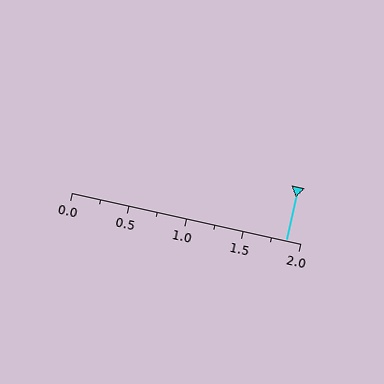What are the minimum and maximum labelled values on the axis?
The axis runs from 0.0 to 2.0.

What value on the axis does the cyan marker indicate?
The marker indicates approximately 1.88.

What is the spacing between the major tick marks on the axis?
The major ticks are spaced 0.5 apart.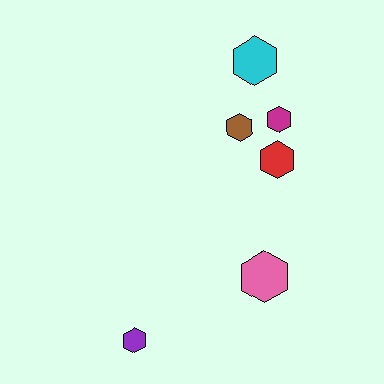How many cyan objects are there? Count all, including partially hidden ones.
There is 1 cyan object.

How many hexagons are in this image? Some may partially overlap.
There are 6 hexagons.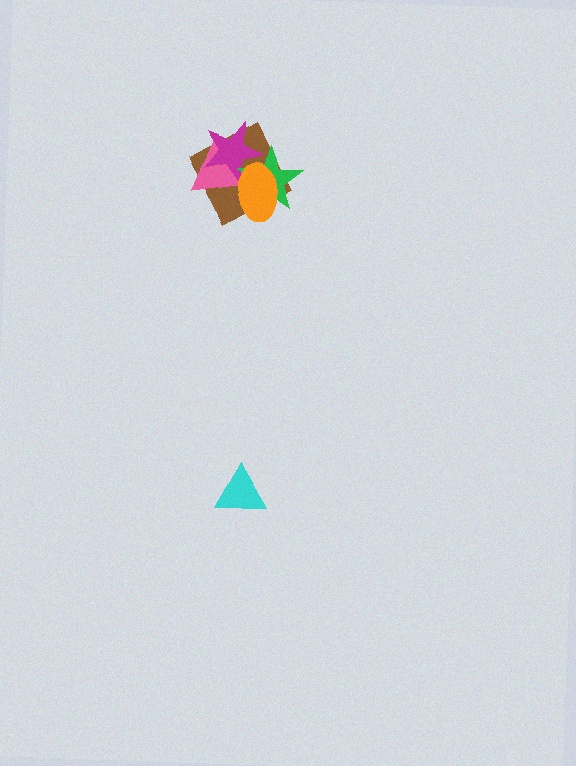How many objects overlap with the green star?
4 objects overlap with the green star.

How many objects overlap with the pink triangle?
4 objects overlap with the pink triangle.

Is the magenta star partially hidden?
Yes, it is partially covered by another shape.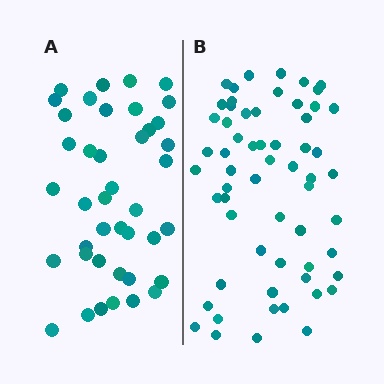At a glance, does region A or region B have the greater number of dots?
Region B (the right region) has more dots.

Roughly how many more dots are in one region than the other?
Region B has approximately 20 more dots than region A.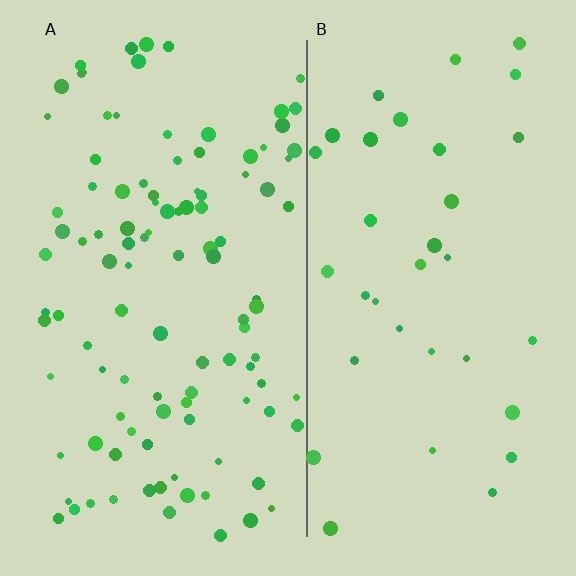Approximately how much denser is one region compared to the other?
Approximately 3.1× — region A over region B.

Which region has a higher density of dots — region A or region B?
A (the left).